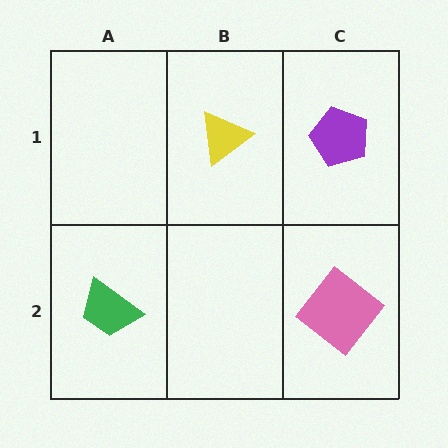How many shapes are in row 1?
2 shapes.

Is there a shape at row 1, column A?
No, that cell is empty.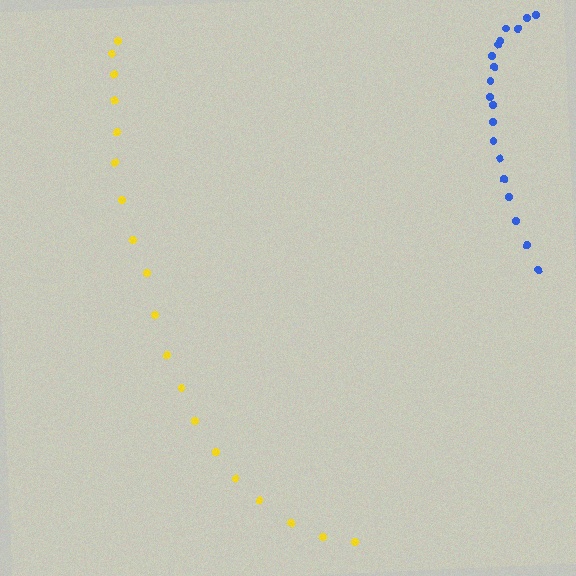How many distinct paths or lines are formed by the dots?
There are 2 distinct paths.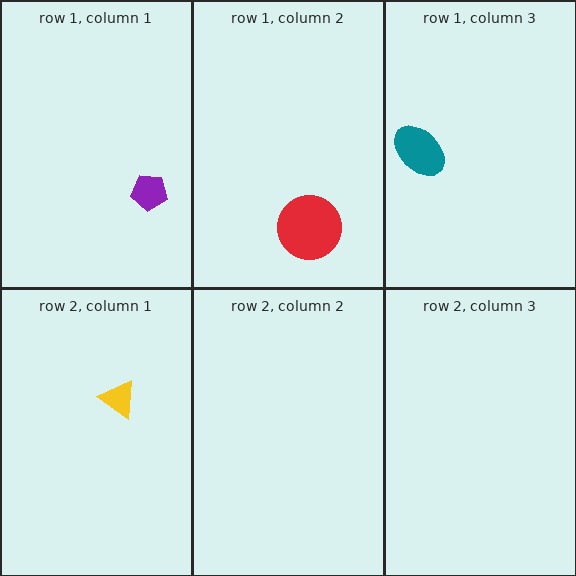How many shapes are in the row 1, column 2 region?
1.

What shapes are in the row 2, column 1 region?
The yellow triangle.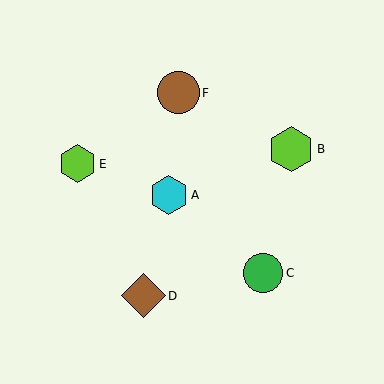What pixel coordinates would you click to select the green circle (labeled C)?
Click at (263, 273) to select the green circle C.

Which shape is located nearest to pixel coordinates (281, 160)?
The lime hexagon (labeled B) at (291, 150) is nearest to that location.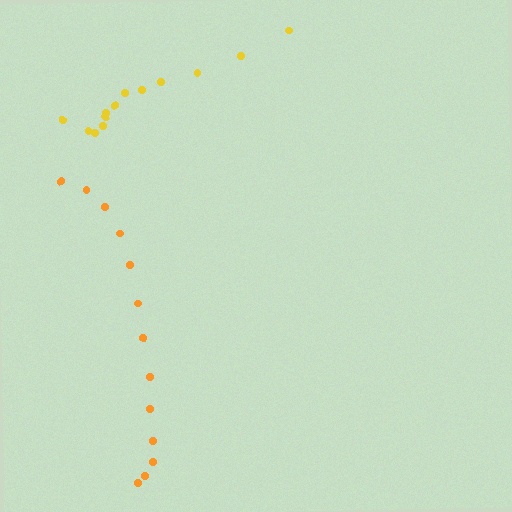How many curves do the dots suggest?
There are 2 distinct paths.